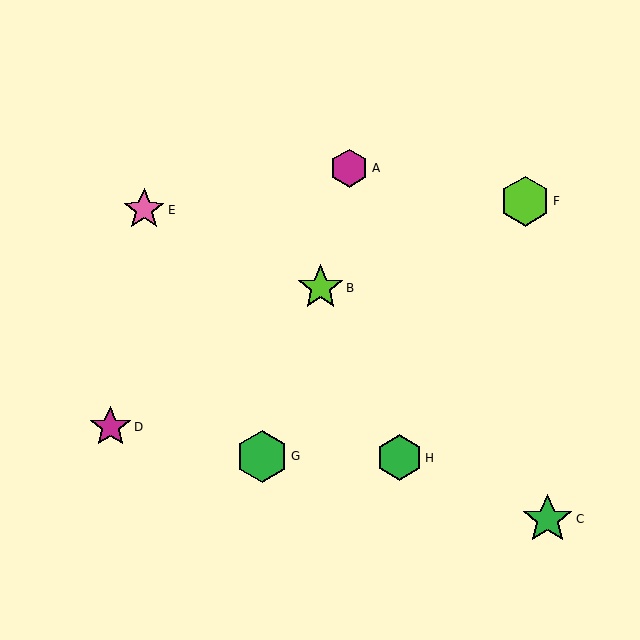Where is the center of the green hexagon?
The center of the green hexagon is at (400, 458).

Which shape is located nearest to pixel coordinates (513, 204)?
The lime hexagon (labeled F) at (525, 201) is nearest to that location.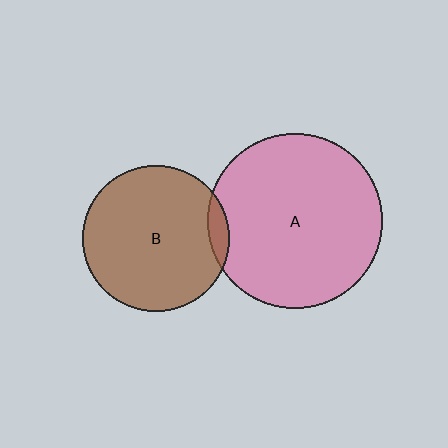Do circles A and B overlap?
Yes.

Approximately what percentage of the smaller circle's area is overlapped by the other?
Approximately 5%.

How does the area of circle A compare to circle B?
Approximately 1.4 times.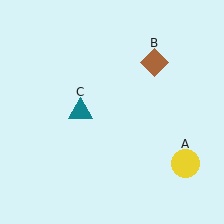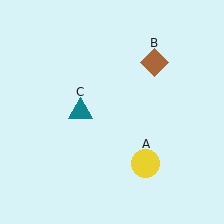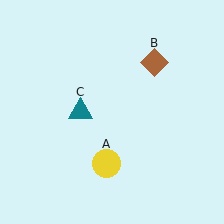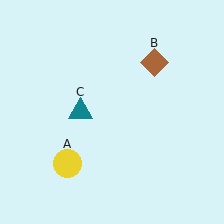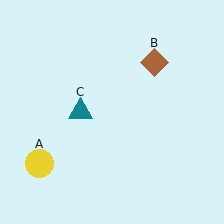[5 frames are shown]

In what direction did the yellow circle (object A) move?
The yellow circle (object A) moved left.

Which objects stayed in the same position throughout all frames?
Brown diamond (object B) and teal triangle (object C) remained stationary.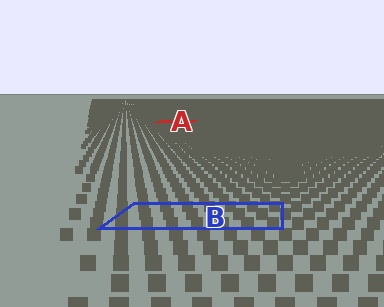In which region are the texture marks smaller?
The texture marks are smaller in region A, because it is farther away.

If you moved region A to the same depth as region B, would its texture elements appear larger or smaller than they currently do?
They would appear larger. At a closer depth, the same texture elements are projected at a bigger on-screen size.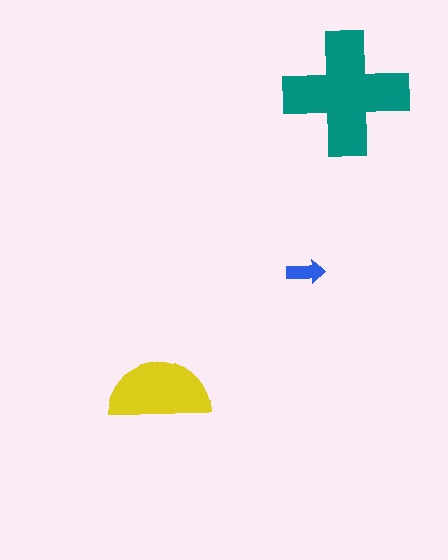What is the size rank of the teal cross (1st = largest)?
1st.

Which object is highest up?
The teal cross is topmost.